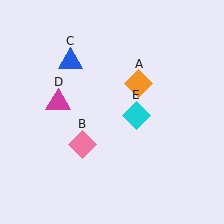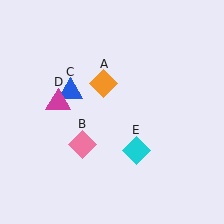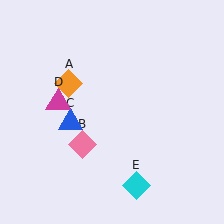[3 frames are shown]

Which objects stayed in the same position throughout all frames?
Pink diamond (object B) and magenta triangle (object D) remained stationary.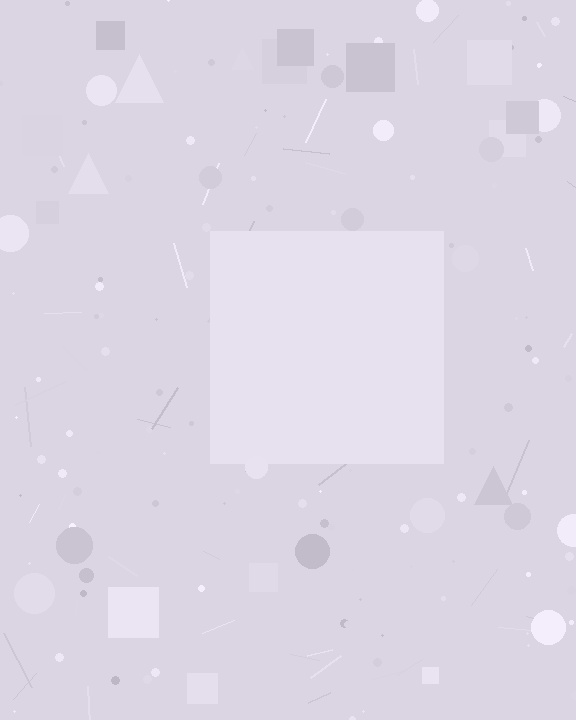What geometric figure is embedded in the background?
A square is embedded in the background.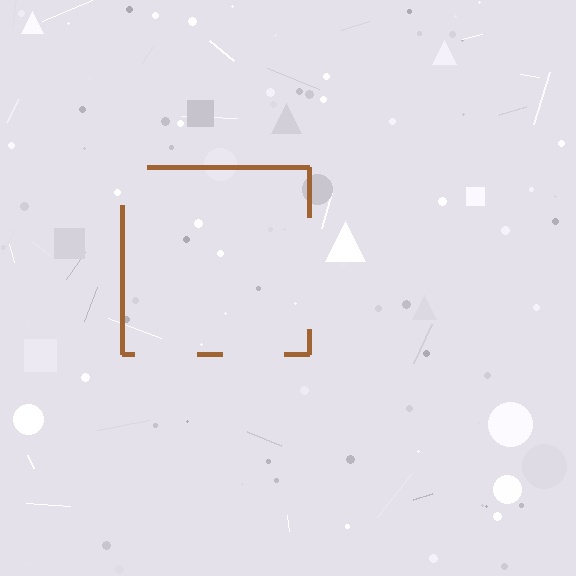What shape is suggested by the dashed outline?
The dashed outline suggests a square.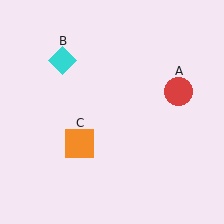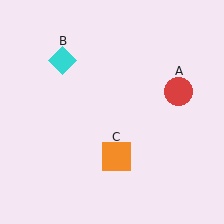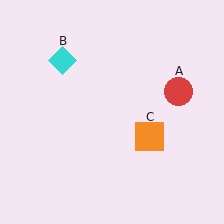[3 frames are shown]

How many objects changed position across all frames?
1 object changed position: orange square (object C).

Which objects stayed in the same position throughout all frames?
Red circle (object A) and cyan diamond (object B) remained stationary.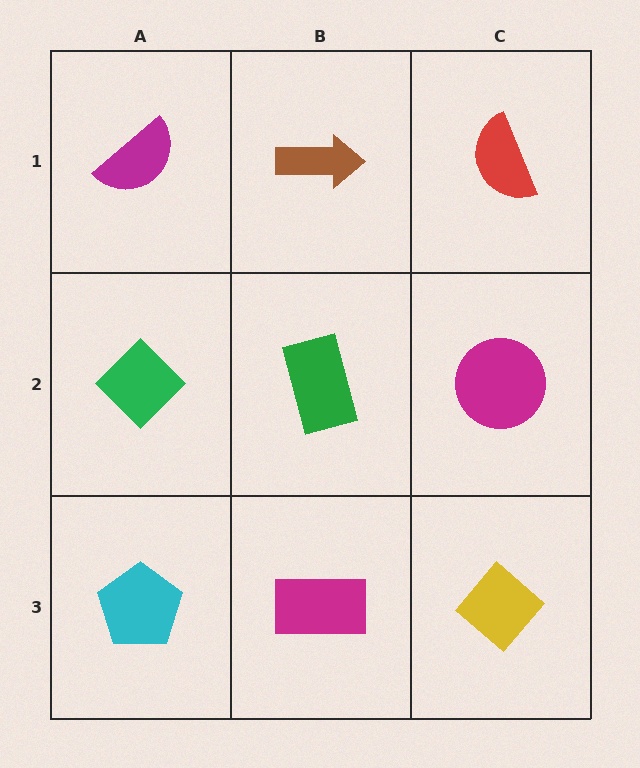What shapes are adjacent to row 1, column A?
A green diamond (row 2, column A), a brown arrow (row 1, column B).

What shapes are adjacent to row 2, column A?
A magenta semicircle (row 1, column A), a cyan pentagon (row 3, column A), a green rectangle (row 2, column B).